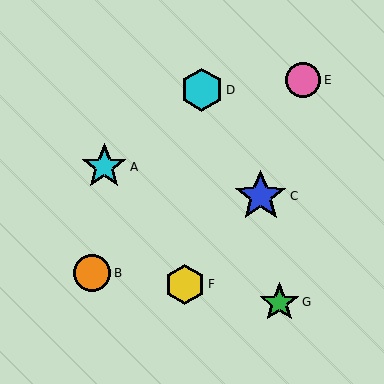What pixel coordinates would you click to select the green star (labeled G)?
Click at (279, 302) to select the green star G.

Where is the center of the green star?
The center of the green star is at (279, 302).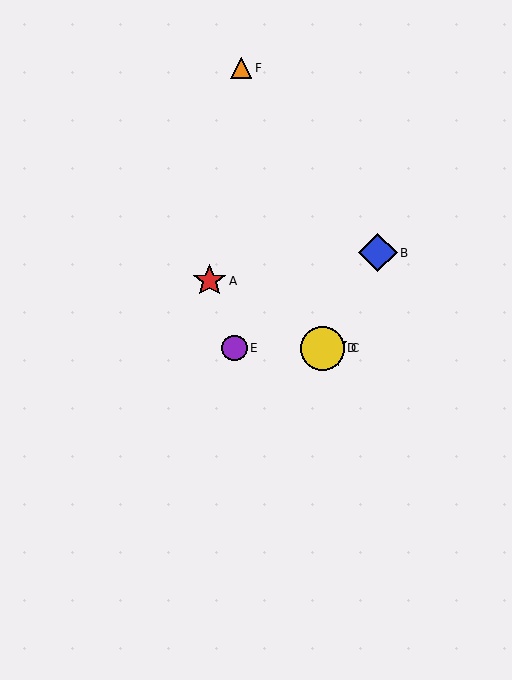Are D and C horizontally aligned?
Yes, both are at y≈348.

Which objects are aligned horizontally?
Objects C, D, E are aligned horizontally.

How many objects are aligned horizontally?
3 objects (C, D, E) are aligned horizontally.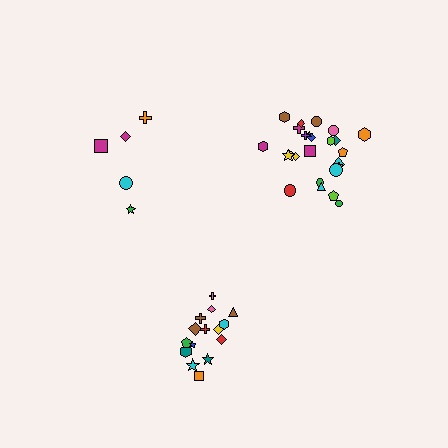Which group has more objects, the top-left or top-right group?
The top-right group.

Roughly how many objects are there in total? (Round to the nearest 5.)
Roughly 45 objects in total.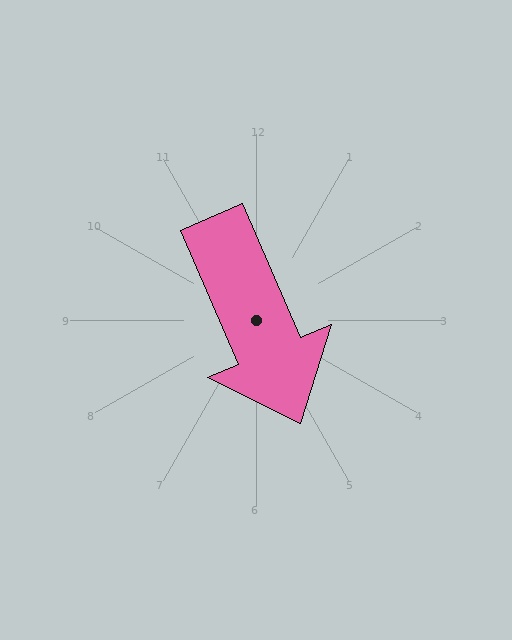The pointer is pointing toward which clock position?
Roughly 5 o'clock.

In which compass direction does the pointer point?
Southeast.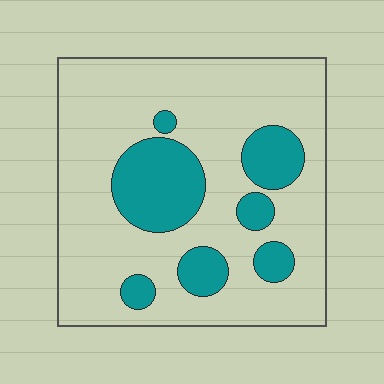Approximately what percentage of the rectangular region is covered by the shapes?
Approximately 25%.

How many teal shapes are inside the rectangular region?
7.